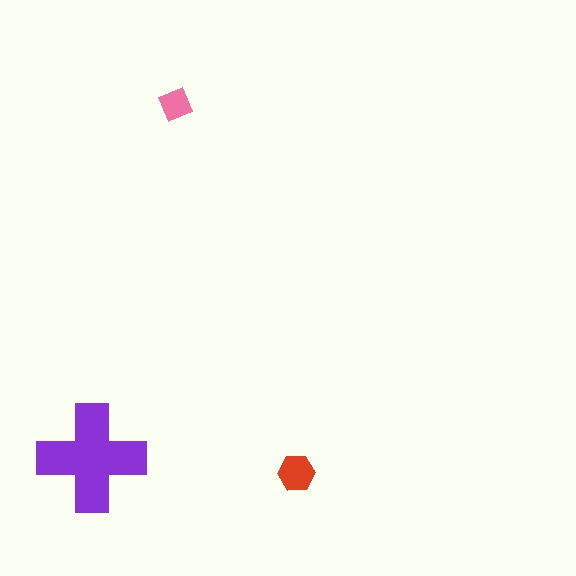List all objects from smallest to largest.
The pink diamond, the red hexagon, the purple cross.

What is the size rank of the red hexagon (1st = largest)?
2nd.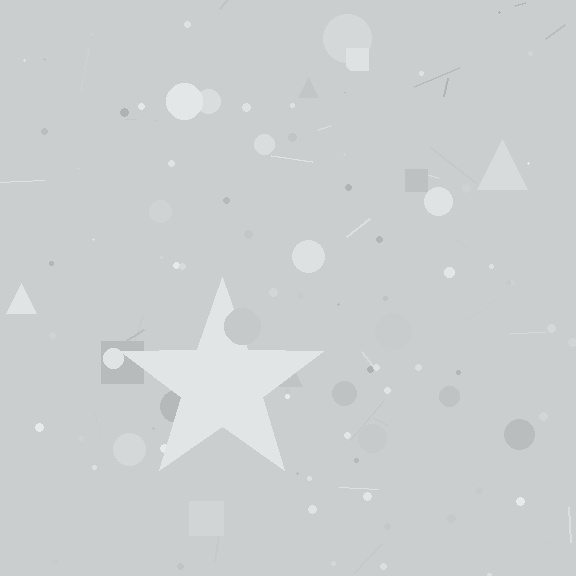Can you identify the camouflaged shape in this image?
The camouflaged shape is a star.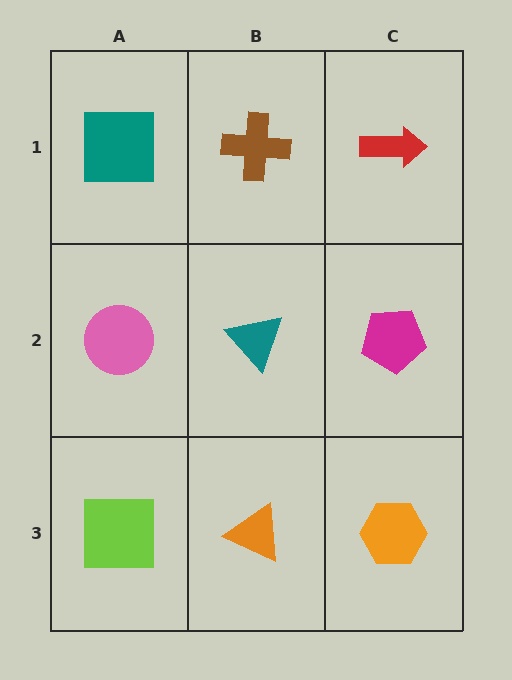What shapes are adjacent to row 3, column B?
A teal triangle (row 2, column B), a lime square (row 3, column A), an orange hexagon (row 3, column C).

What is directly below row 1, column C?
A magenta pentagon.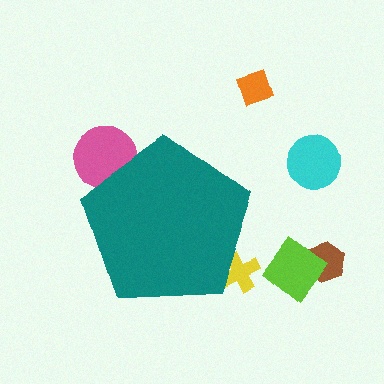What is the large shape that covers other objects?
A teal pentagon.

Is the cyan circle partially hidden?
No, the cyan circle is fully visible.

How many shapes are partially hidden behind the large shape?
2 shapes are partially hidden.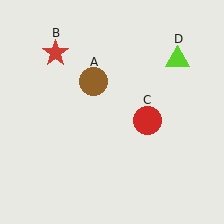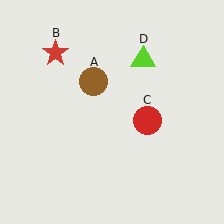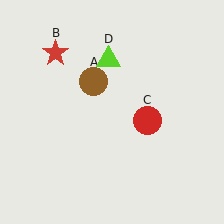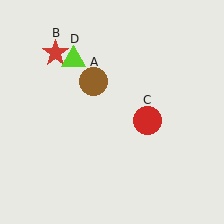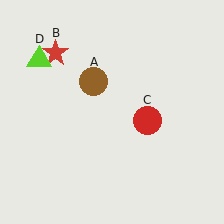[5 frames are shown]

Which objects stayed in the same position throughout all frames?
Brown circle (object A) and red star (object B) and red circle (object C) remained stationary.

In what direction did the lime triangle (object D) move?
The lime triangle (object D) moved left.